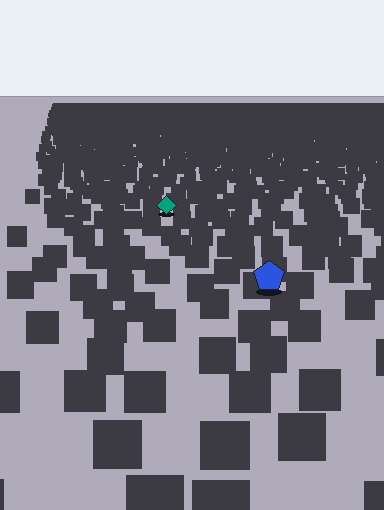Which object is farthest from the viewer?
The teal diamond is farthest from the viewer. It appears smaller and the ground texture around it is denser.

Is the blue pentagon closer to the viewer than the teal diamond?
Yes. The blue pentagon is closer — you can tell from the texture gradient: the ground texture is coarser near it.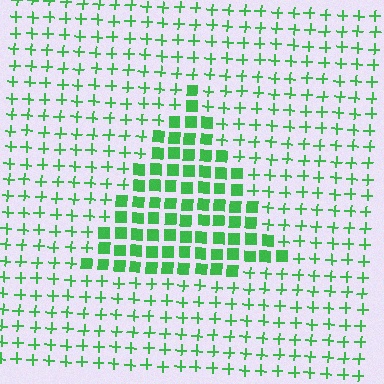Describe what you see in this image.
The image is filled with small green elements arranged in a uniform grid. A triangle-shaped region contains squares, while the surrounding area contains plus signs. The boundary is defined purely by the change in element shape.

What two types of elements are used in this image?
The image uses squares inside the triangle region and plus signs outside it.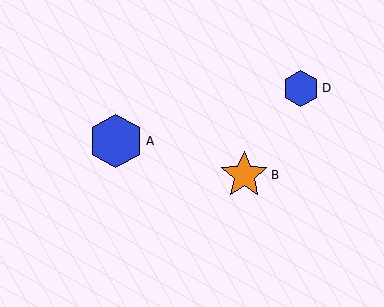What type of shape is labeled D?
Shape D is a blue hexagon.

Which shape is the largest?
The blue hexagon (labeled A) is the largest.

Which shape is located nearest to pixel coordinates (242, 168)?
The orange star (labeled B) at (244, 175) is nearest to that location.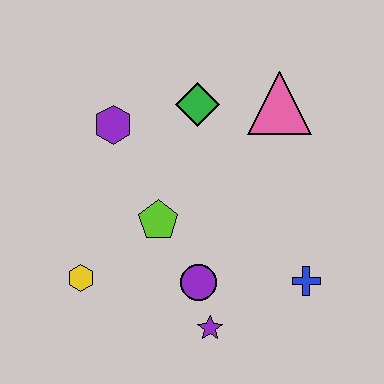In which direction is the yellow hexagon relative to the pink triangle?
The yellow hexagon is to the left of the pink triangle.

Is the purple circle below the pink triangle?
Yes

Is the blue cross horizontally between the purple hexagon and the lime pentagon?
No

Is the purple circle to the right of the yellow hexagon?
Yes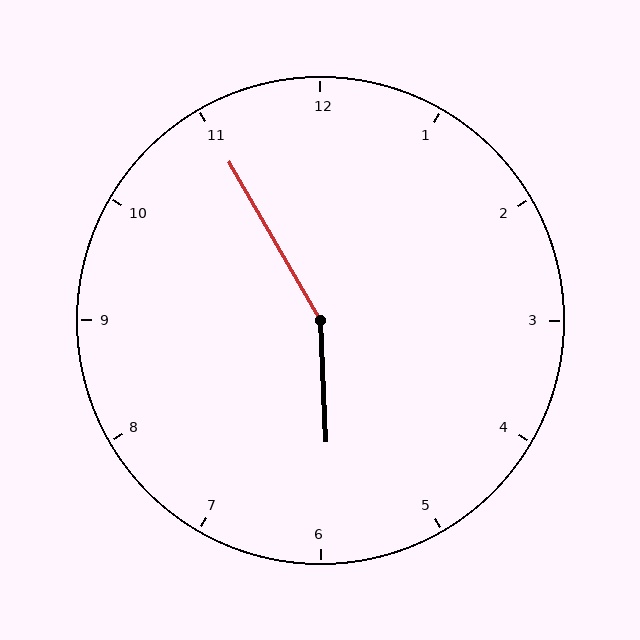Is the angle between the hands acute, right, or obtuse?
It is obtuse.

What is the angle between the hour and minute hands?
Approximately 152 degrees.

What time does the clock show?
5:55.